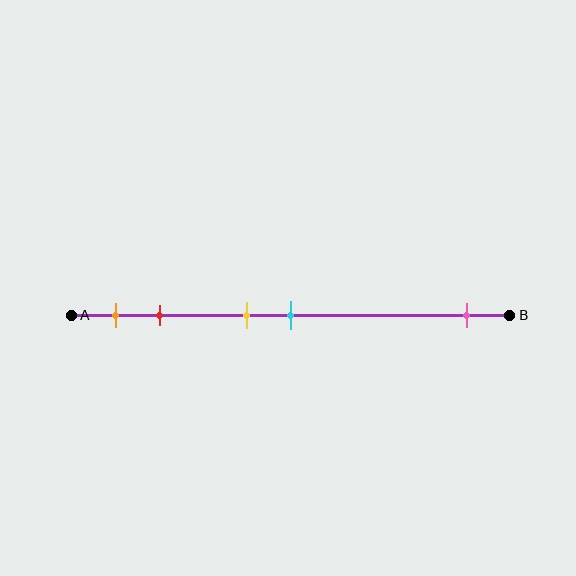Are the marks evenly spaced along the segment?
No, the marks are not evenly spaced.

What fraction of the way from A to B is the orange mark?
The orange mark is approximately 10% (0.1) of the way from A to B.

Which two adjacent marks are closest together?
The yellow and cyan marks are the closest adjacent pair.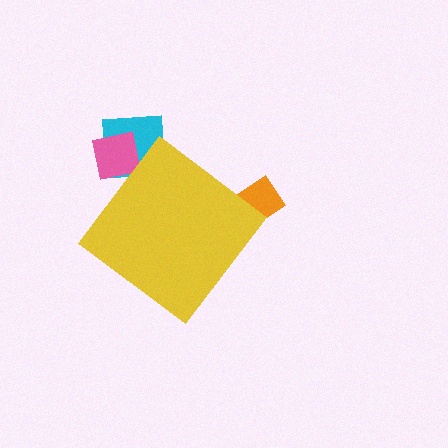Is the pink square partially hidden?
Yes, the pink square is partially hidden behind the yellow diamond.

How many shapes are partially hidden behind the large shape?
3 shapes are partially hidden.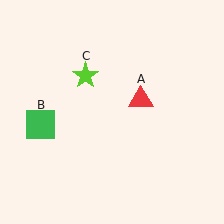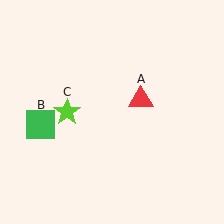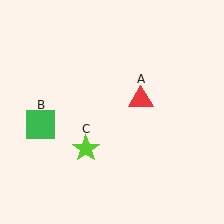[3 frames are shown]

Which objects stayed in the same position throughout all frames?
Red triangle (object A) and green square (object B) remained stationary.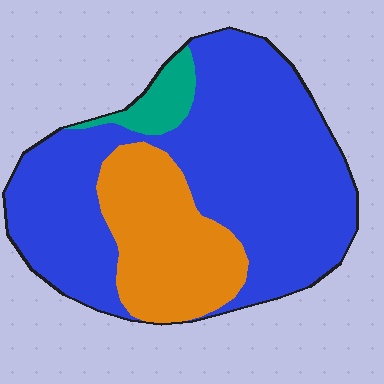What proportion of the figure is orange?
Orange takes up about one quarter (1/4) of the figure.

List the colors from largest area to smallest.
From largest to smallest: blue, orange, teal.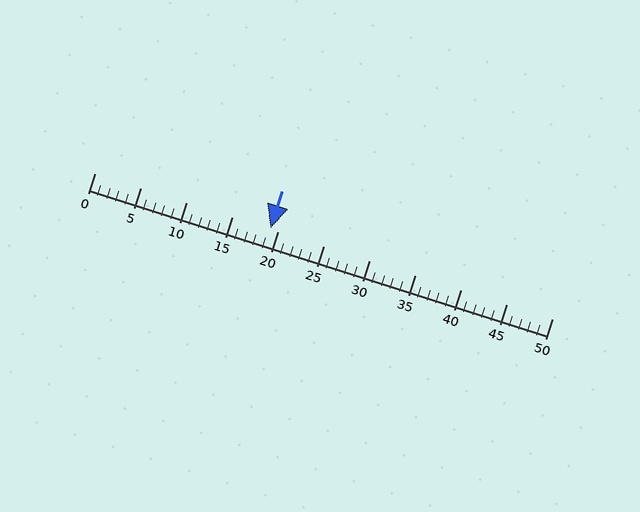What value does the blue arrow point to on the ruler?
The blue arrow points to approximately 19.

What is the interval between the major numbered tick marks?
The major tick marks are spaced 5 units apart.